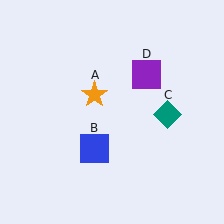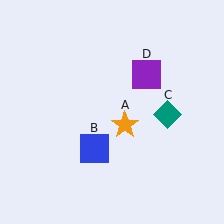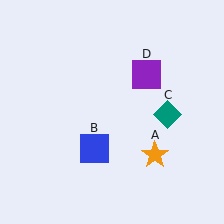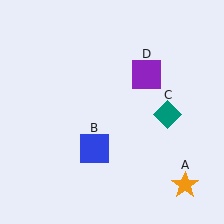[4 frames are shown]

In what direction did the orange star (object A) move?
The orange star (object A) moved down and to the right.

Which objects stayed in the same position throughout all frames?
Blue square (object B) and teal diamond (object C) and purple square (object D) remained stationary.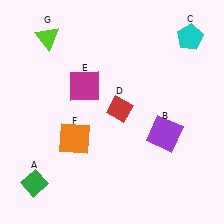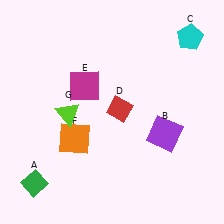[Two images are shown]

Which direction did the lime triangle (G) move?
The lime triangle (G) moved down.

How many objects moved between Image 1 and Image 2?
1 object moved between the two images.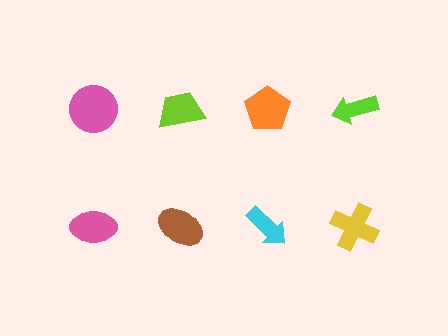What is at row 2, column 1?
A pink ellipse.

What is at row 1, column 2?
A lime trapezoid.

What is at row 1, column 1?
A pink circle.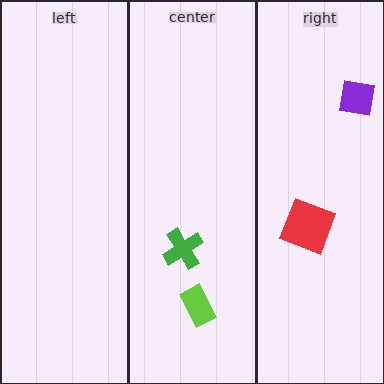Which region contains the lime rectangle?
The center region.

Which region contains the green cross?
The center region.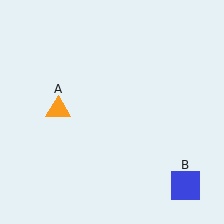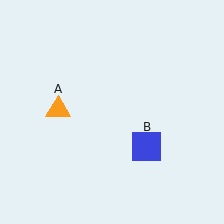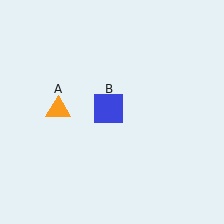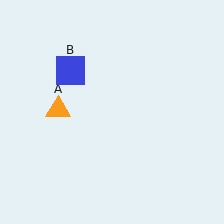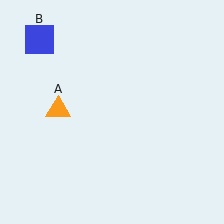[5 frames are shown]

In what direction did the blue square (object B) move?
The blue square (object B) moved up and to the left.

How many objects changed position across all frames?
1 object changed position: blue square (object B).